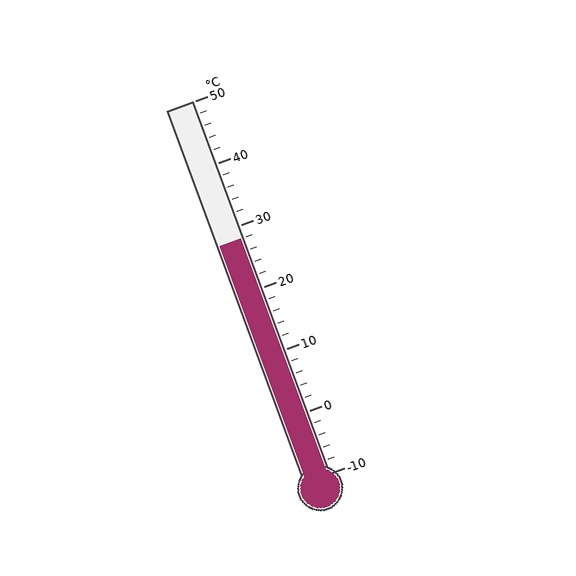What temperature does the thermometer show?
The thermometer shows approximately 28°C.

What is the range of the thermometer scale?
The thermometer scale ranges from -10°C to 50°C.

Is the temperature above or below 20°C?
The temperature is above 20°C.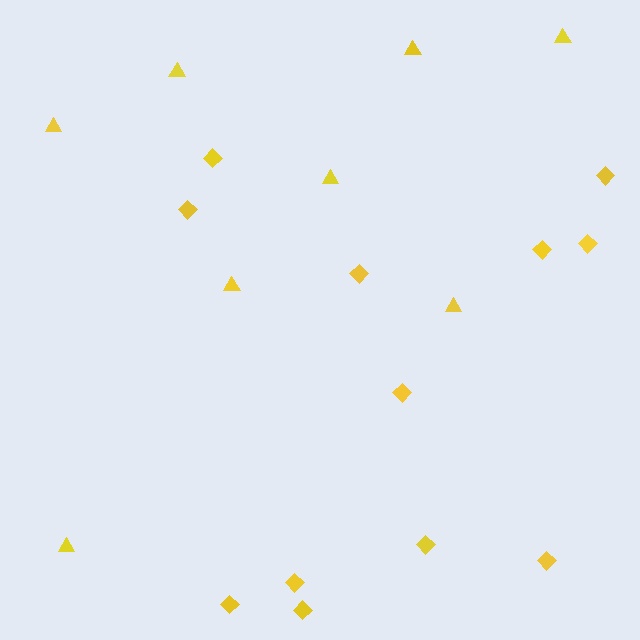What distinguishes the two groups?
There are 2 groups: one group of diamonds (12) and one group of triangles (8).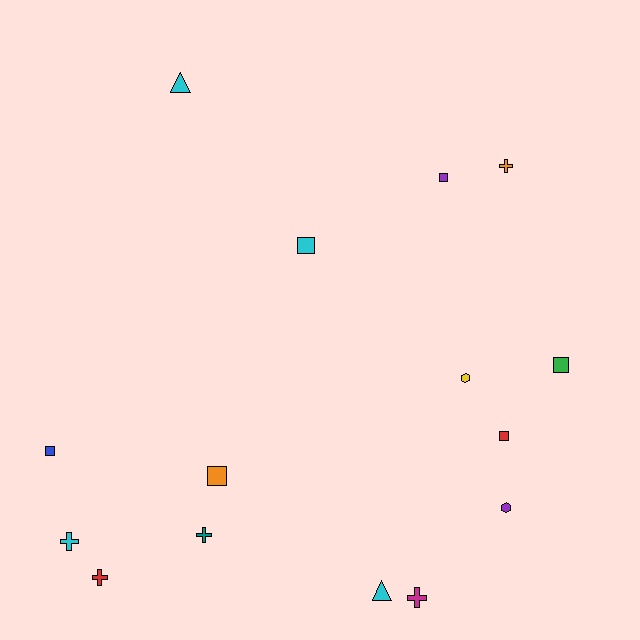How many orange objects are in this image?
There are 2 orange objects.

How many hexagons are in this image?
There are 2 hexagons.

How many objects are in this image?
There are 15 objects.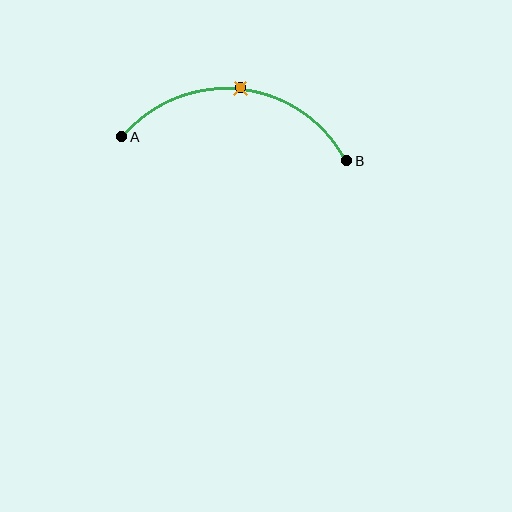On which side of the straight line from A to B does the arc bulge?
The arc bulges above the straight line connecting A and B.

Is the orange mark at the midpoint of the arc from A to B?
Yes. The orange mark lies on the arc at equal arc-length from both A and B — it is the arc midpoint.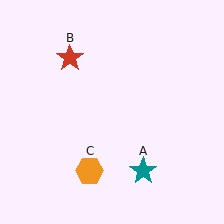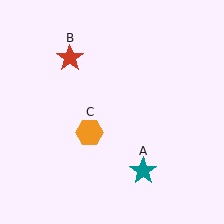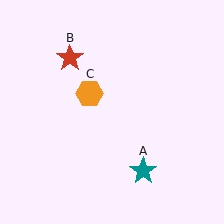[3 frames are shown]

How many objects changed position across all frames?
1 object changed position: orange hexagon (object C).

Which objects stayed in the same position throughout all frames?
Teal star (object A) and red star (object B) remained stationary.